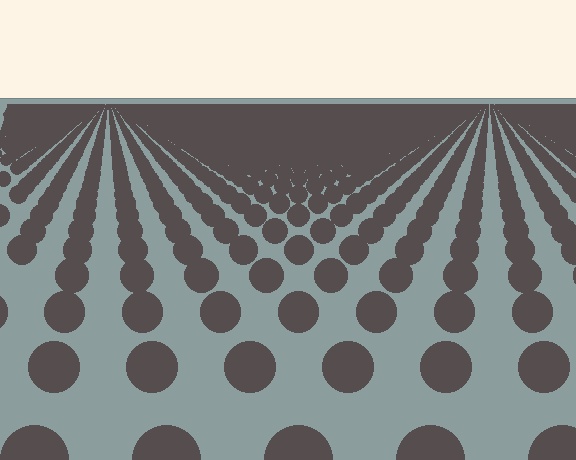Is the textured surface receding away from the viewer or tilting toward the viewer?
The surface is receding away from the viewer. Texture elements get smaller and denser toward the top.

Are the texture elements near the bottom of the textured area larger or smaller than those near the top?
Larger. Near the bottom, elements are closer to the viewer and appear at a bigger on-screen size.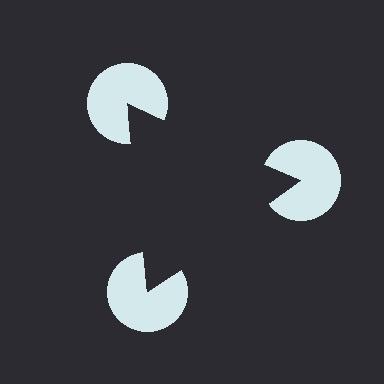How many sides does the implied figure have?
3 sides.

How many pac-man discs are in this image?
There are 3 — one at each vertex of the illusory triangle.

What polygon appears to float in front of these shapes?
An illusory triangle — its edges are inferred from the aligned wedge cuts in the pac-man discs, not physically drawn.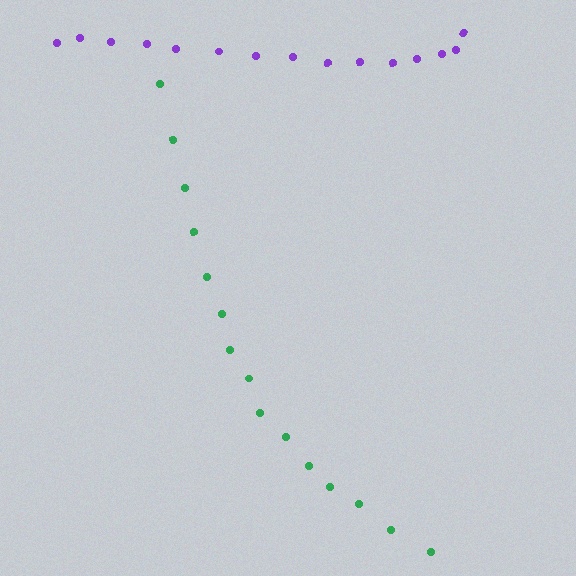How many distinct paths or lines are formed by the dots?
There are 2 distinct paths.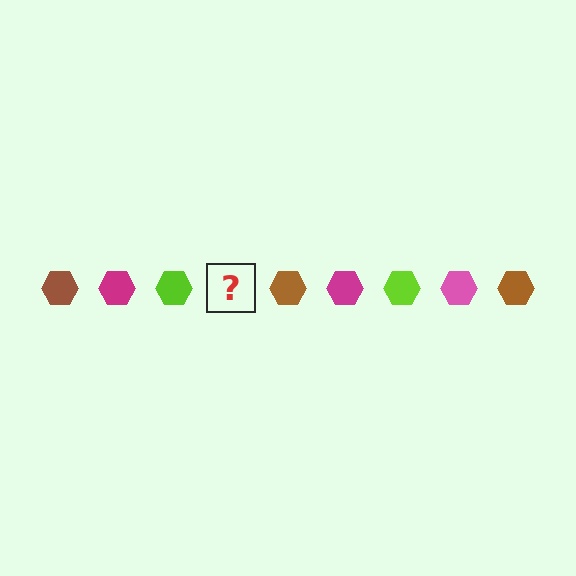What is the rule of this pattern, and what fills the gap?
The rule is that the pattern cycles through brown, magenta, lime, pink hexagons. The gap should be filled with a pink hexagon.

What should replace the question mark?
The question mark should be replaced with a pink hexagon.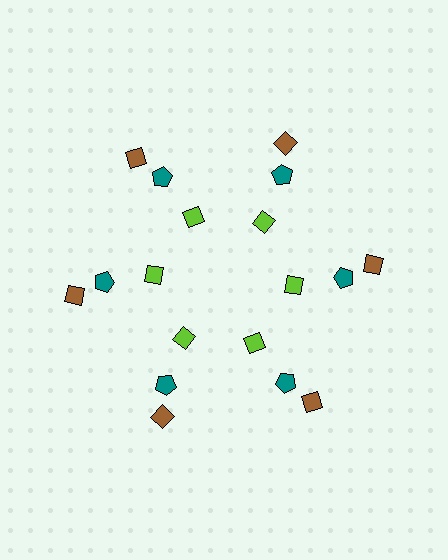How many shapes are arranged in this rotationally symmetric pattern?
There are 18 shapes, arranged in 6 groups of 3.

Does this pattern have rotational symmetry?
Yes, this pattern has 6-fold rotational symmetry. It looks the same after rotating 60 degrees around the center.